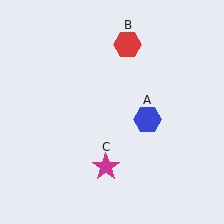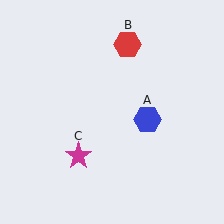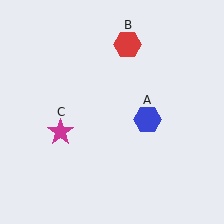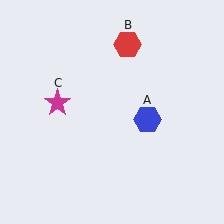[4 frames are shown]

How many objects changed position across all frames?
1 object changed position: magenta star (object C).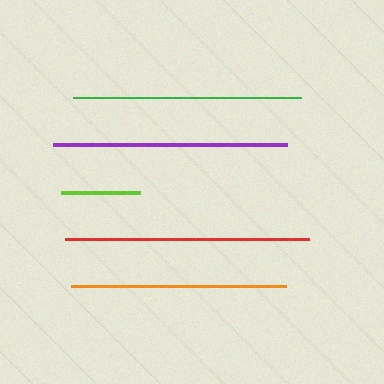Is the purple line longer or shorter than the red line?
The red line is longer than the purple line.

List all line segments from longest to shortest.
From longest to shortest: red, purple, green, orange, lime.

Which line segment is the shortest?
The lime line is the shortest at approximately 79 pixels.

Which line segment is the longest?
The red line is the longest at approximately 244 pixels.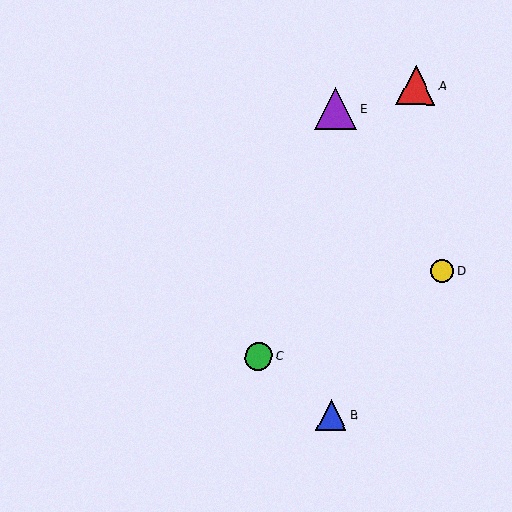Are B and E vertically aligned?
Yes, both are at x≈331.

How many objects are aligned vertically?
2 objects (B, E) are aligned vertically.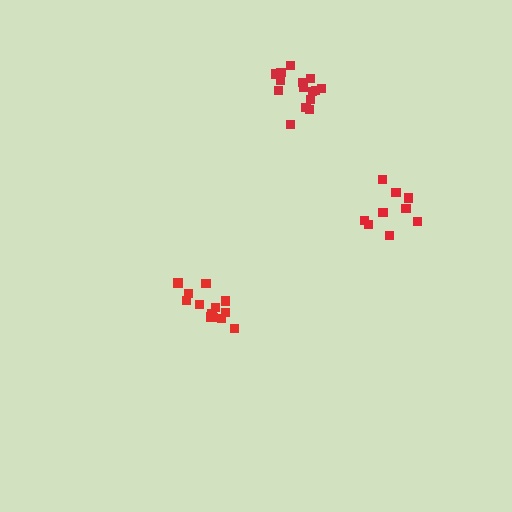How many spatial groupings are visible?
There are 3 spatial groupings.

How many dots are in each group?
Group 1: 9 dots, Group 2: 13 dots, Group 3: 15 dots (37 total).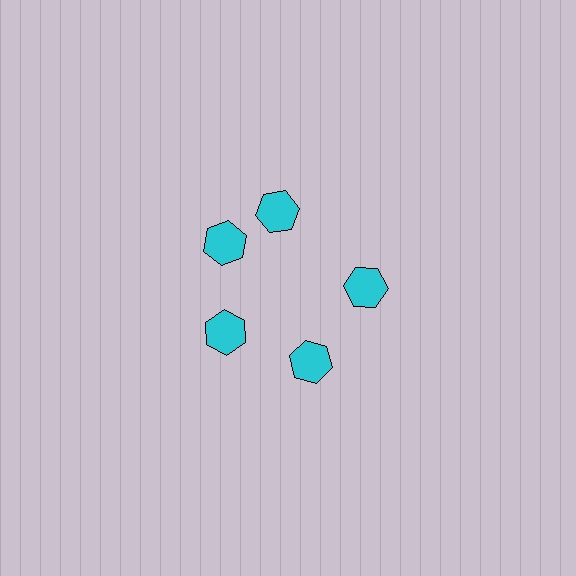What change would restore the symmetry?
The symmetry would be restored by rotating it back into even spacing with its neighbors so that all 5 hexagons sit at equal angles and equal distance from the center.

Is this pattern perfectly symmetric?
No. The 5 cyan hexagons are arranged in a ring, but one element near the 1 o'clock position is rotated out of alignment along the ring, breaking the 5-fold rotational symmetry.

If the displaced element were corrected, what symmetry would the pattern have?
It would have 5-fold rotational symmetry — the pattern would map onto itself every 72 degrees.